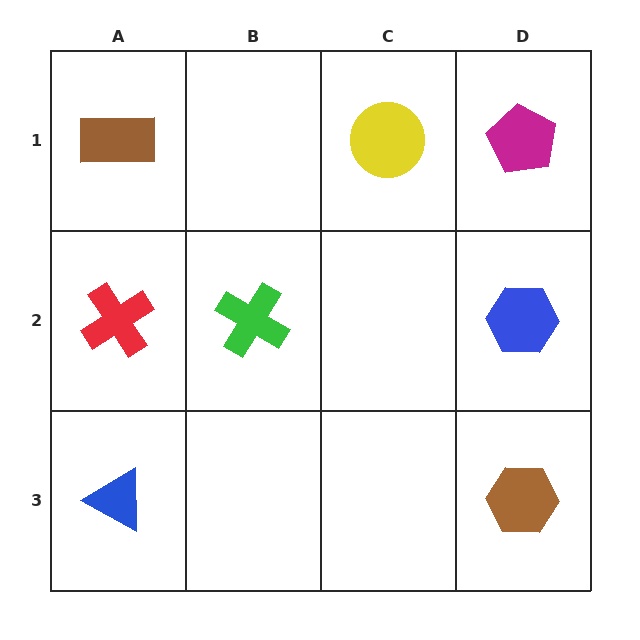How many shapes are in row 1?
3 shapes.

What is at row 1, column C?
A yellow circle.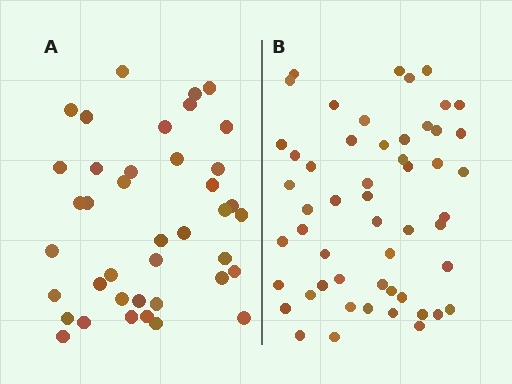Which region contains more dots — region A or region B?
Region B (the right region) has more dots.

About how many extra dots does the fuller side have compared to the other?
Region B has approximately 15 more dots than region A.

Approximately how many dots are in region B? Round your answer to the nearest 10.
About 50 dots. (The exact count is 53, which rounds to 50.)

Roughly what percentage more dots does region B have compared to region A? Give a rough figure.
About 30% more.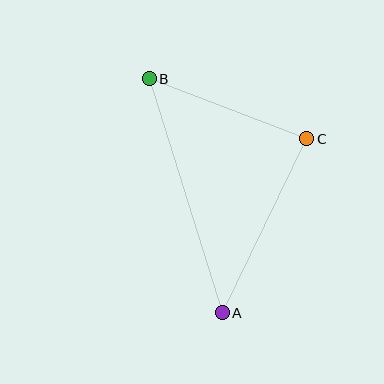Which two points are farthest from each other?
Points A and B are farthest from each other.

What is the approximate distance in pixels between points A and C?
The distance between A and C is approximately 194 pixels.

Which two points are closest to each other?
Points B and C are closest to each other.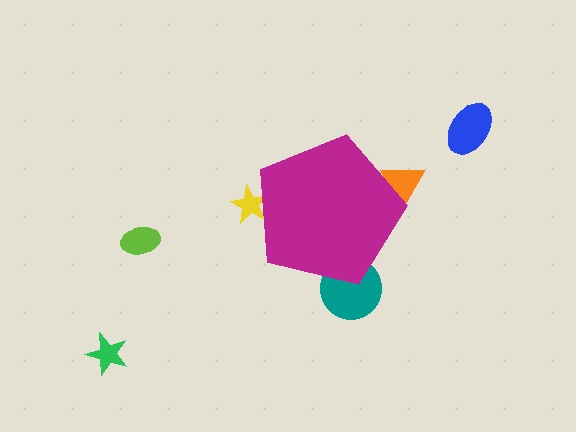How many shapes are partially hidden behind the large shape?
3 shapes are partially hidden.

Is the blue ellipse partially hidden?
No, the blue ellipse is fully visible.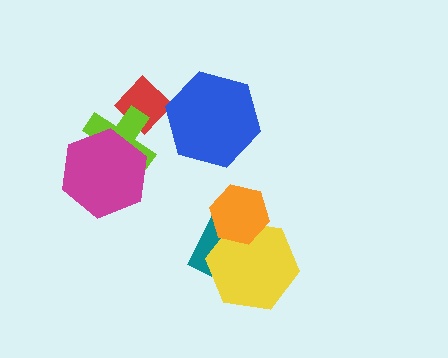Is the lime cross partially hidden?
Yes, it is partially covered by another shape.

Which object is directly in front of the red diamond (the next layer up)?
The blue hexagon is directly in front of the red diamond.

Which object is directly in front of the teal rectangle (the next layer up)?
The yellow hexagon is directly in front of the teal rectangle.